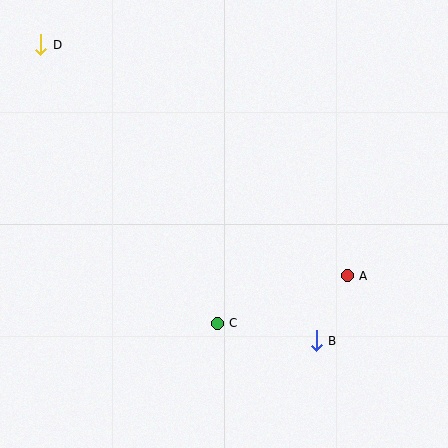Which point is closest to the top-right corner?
Point A is closest to the top-right corner.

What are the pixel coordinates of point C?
Point C is at (217, 323).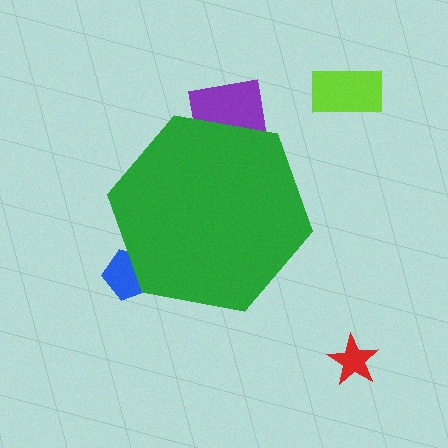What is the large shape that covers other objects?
A green hexagon.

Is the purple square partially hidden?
Yes, the purple square is partially hidden behind the green hexagon.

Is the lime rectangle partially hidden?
No, the lime rectangle is fully visible.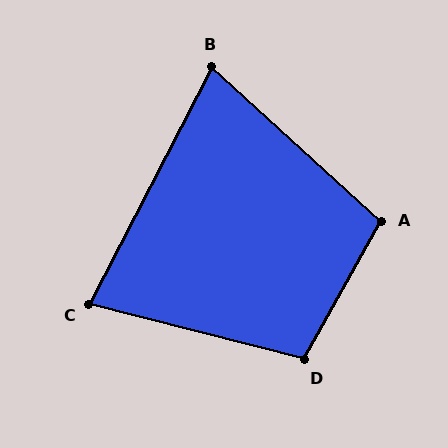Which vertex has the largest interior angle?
D, at approximately 105 degrees.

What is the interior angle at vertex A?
Approximately 103 degrees (obtuse).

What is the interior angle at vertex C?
Approximately 77 degrees (acute).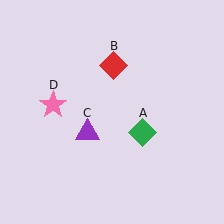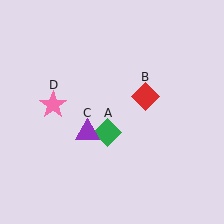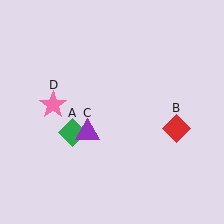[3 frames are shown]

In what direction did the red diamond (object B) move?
The red diamond (object B) moved down and to the right.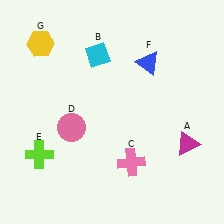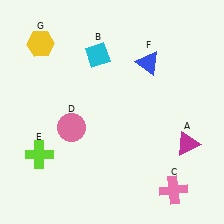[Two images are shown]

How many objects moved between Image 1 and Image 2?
1 object moved between the two images.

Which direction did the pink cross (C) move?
The pink cross (C) moved right.